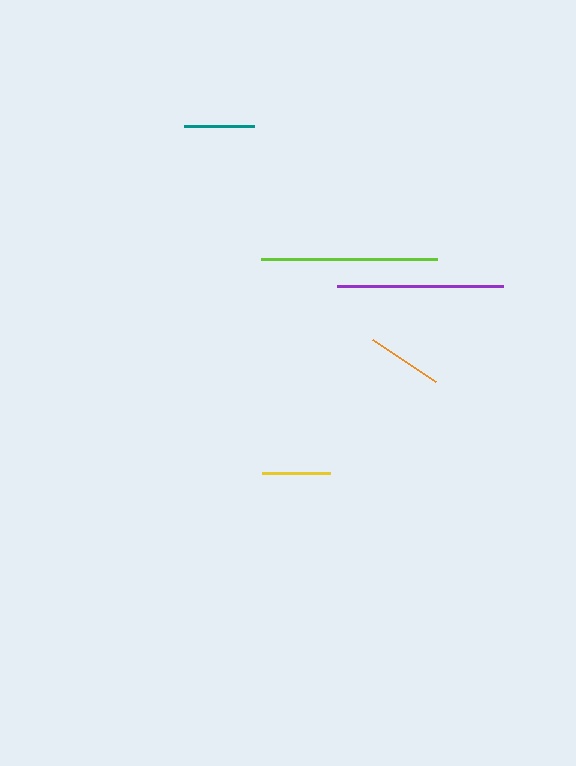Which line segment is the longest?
The lime line is the longest at approximately 177 pixels.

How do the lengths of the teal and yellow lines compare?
The teal and yellow lines are approximately the same length.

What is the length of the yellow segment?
The yellow segment is approximately 68 pixels long.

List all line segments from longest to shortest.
From longest to shortest: lime, purple, orange, teal, yellow.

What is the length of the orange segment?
The orange segment is approximately 75 pixels long.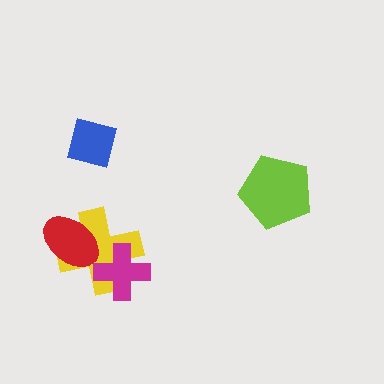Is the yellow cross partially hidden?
Yes, it is partially covered by another shape.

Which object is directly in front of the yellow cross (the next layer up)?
The magenta cross is directly in front of the yellow cross.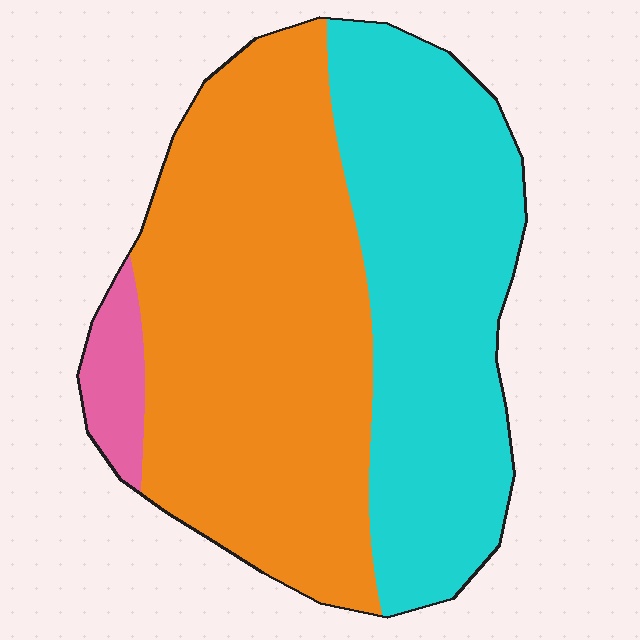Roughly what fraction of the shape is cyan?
Cyan takes up between a third and a half of the shape.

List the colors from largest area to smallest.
From largest to smallest: orange, cyan, pink.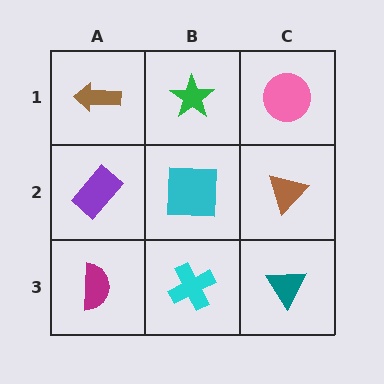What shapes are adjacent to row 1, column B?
A cyan square (row 2, column B), a brown arrow (row 1, column A), a pink circle (row 1, column C).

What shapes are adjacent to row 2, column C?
A pink circle (row 1, column C), a teal triangle (row 3, column C), a cyan square (row 2, column B).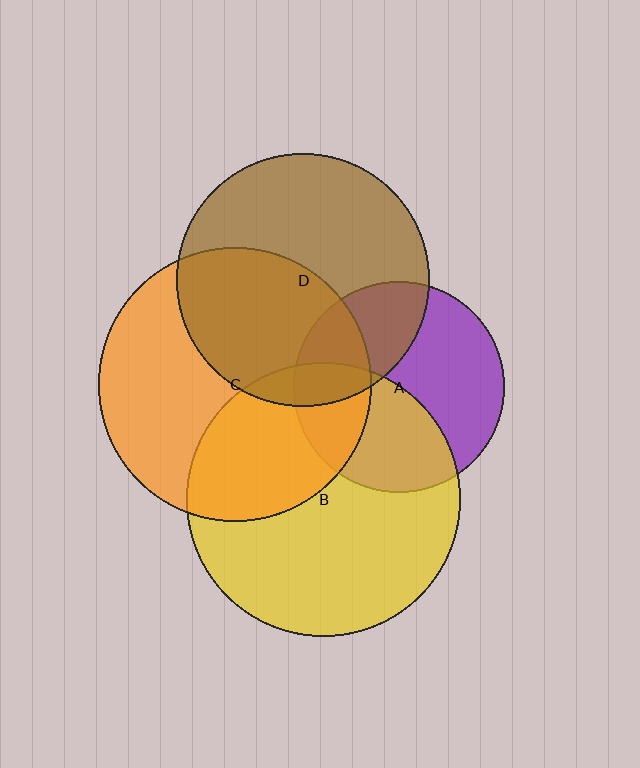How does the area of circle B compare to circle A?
Approximately 1.7 times.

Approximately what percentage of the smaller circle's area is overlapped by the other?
Approximately 30%.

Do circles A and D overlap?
Yes.